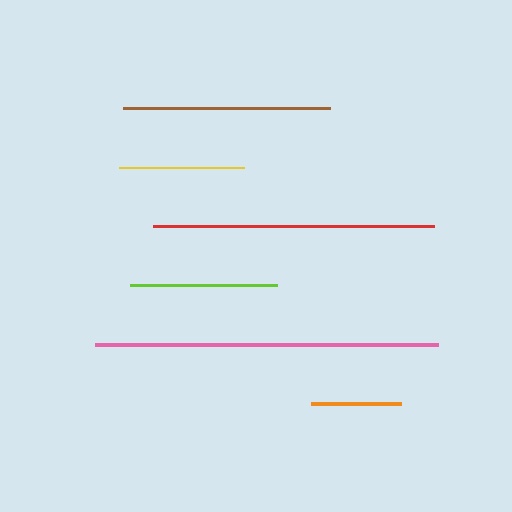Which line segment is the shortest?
The orange line is the shortest at approximately 89 pixels.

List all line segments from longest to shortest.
From longest to shortest: pink, red, brown, lime, yellow, orange.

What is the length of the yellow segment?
The yellow segment is approximately 125 pixels long.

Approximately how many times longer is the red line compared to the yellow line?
The red line is approximately 2.3 times the length of the yellow line.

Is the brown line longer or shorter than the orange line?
The brown line is longer than the orange line.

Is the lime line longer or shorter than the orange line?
The lime line is longer than the orange line.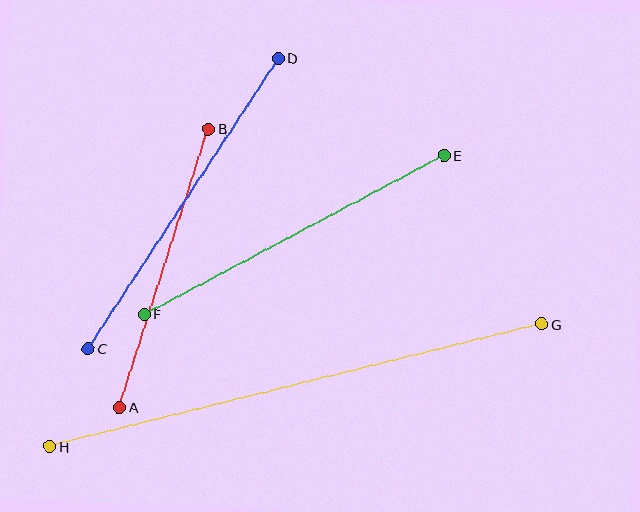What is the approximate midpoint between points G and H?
The midpoint is at approximately (296, 385) pixels.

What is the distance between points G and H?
The distance is approximately 507 pixels.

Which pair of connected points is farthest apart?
Points G and H are farthest apart.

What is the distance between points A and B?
The distance is approximately 292 pixels.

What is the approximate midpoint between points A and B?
The midpoint is at approximately (164, 268) pixels.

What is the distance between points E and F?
The distance is approximately 339 pixels.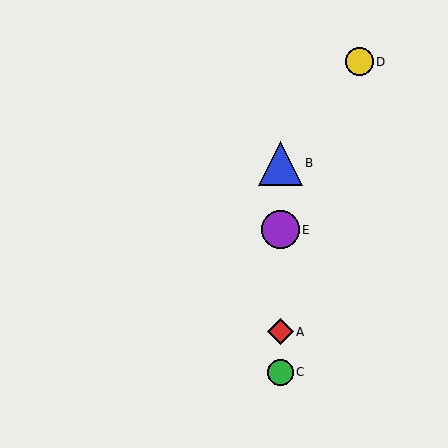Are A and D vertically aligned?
No, A is at x≈280 and D is at x≈359.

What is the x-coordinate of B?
Object B is at x≈280.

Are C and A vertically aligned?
Yes, both are at x≈280.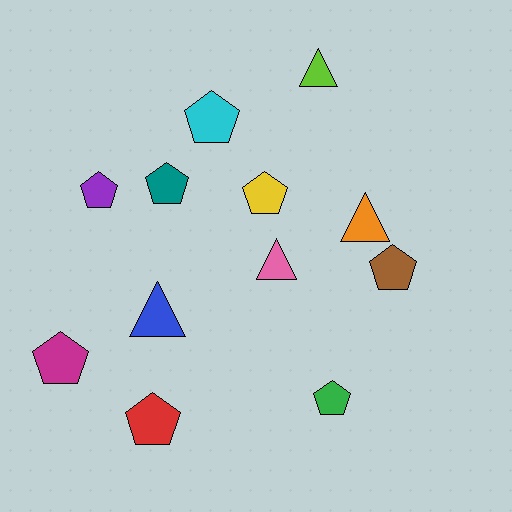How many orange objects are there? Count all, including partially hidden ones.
There is 1 orange object.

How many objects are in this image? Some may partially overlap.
There are 12 objects.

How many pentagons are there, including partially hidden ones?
There are 8 pentagons.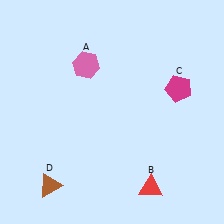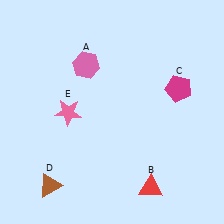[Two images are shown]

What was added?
A pink star (E) was added in Image 2.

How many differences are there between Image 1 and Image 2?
There is 1 difference between the two images.